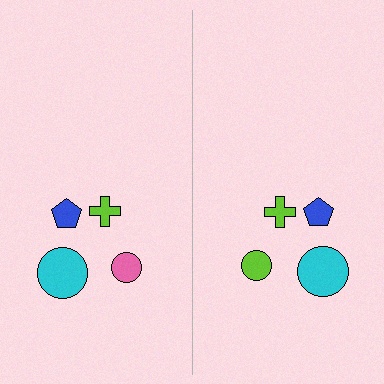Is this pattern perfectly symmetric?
No, the pattern is not perfectly symmetric. The lime circle on the right side breaks the symmetry — its mirror counterpart is pink.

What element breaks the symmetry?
The lime circle on the right side breaks the symmetry — its mirror counterpart is pink.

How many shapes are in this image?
There are 8 shapes in this image.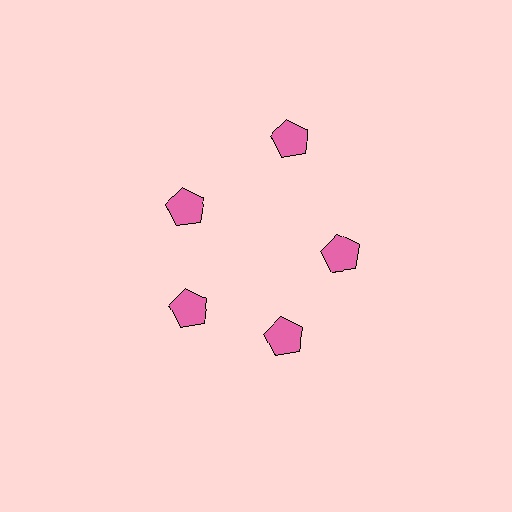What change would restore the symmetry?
The symmetry would be restored by moving it inward, back onto the ring so that all 5 pentagons sit at equal angles and equal distance from the center.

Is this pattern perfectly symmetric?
No. The 5 pink pentagons are arranged in a ring, but one element near the 1 o'clock position is pushed outward from the center, breaking the 5-fold rotational symmetry.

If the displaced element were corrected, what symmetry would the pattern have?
It would have 5-fold rotational symmetry — the pattern would map onto itself every 72 degrees.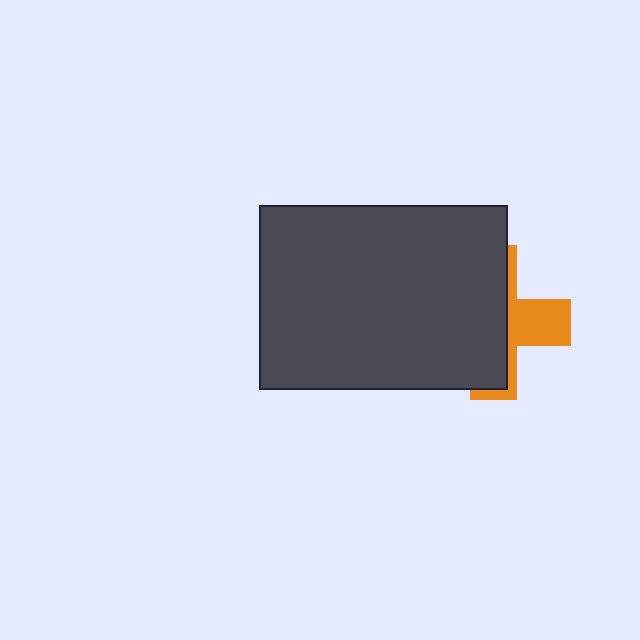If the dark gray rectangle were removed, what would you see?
You would see the complete orange cross.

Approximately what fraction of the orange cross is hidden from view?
Roughly 64% of the orange cross is hidden behind the dark gray rectangle.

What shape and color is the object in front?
The object in front is a dark gray rectangle.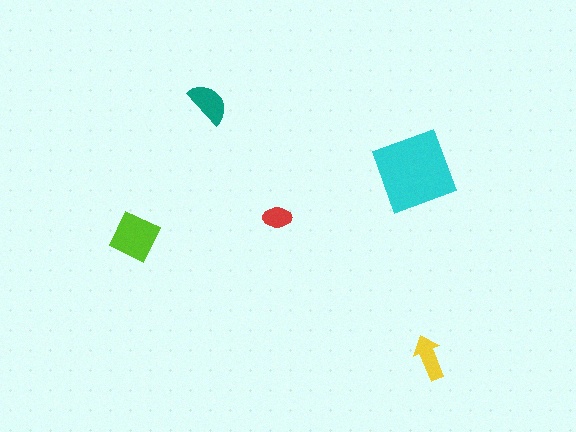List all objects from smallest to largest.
The red ellipse, the yellow arrow, the teal semicircle, the lime diamond, the cyan square.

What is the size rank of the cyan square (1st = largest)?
1st.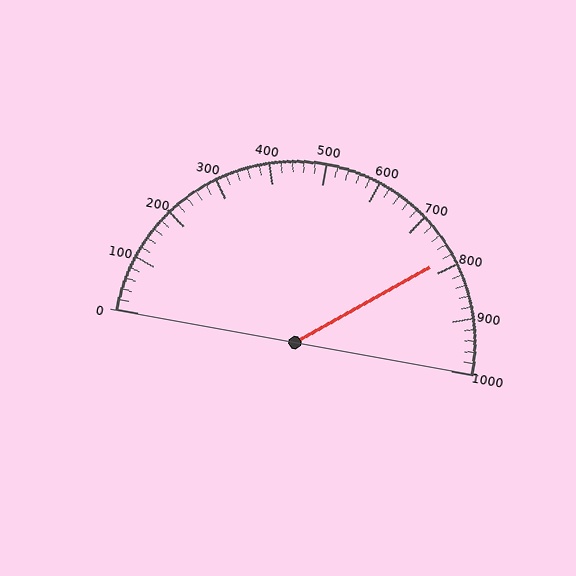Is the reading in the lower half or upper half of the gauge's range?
The reading is in the upper half of the range (0 to 1000).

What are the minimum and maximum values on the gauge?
The gauge ranges from 0 to 1000.